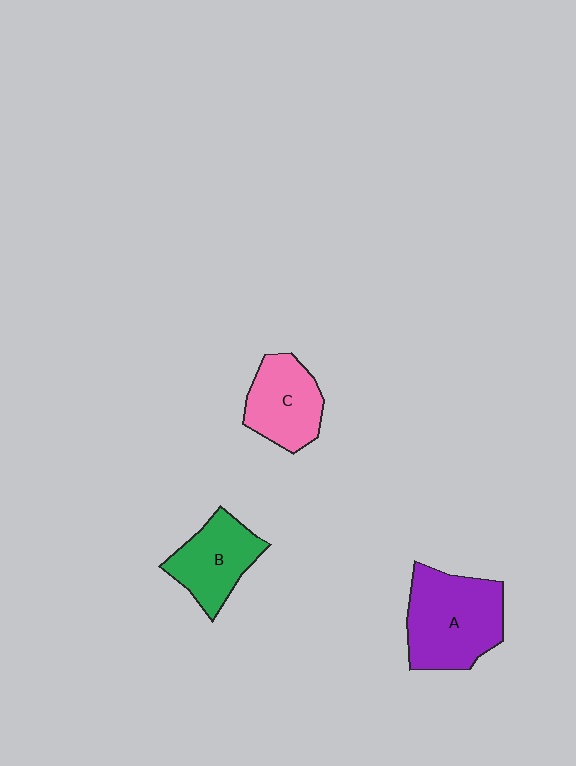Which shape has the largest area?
Shape A (purple).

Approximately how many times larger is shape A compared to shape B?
Approximately 1.5 times.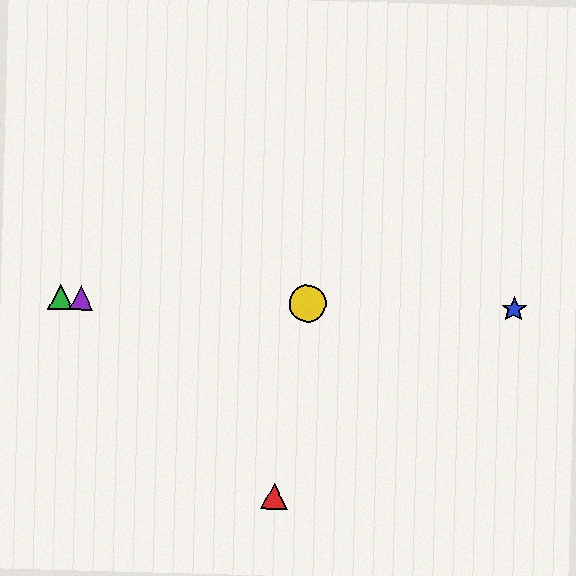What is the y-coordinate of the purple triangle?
The purple triangle is at y≈298.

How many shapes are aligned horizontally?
4 shapes (the blue star, the green triangle, the yellow circle, the purple triangle) are aligned horizontally.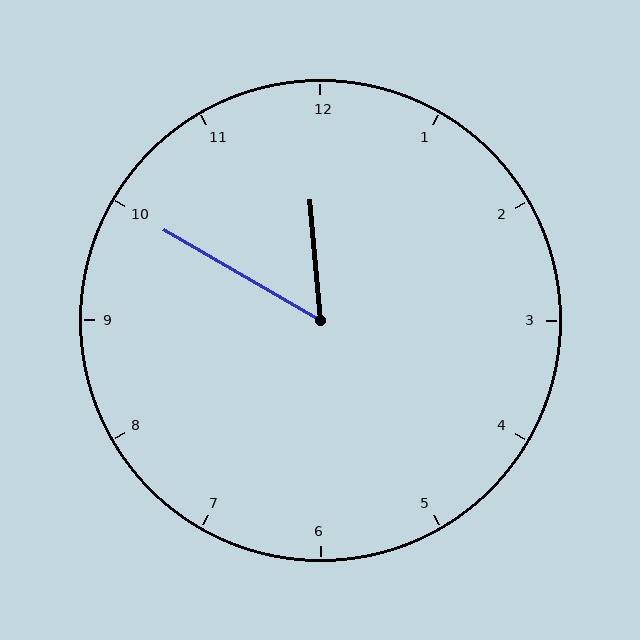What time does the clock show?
11:50.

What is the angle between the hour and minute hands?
Approximately 55 degrees.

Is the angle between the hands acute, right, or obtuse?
It is acute.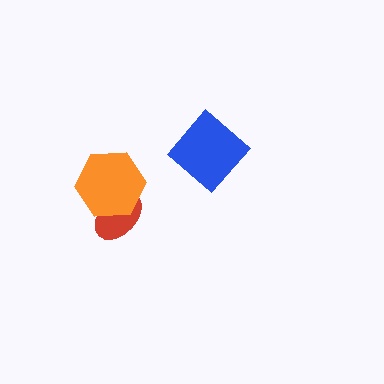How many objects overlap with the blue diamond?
0 objects overlap with the blue diamond.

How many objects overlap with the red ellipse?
1 object overlaps with the red ellipse.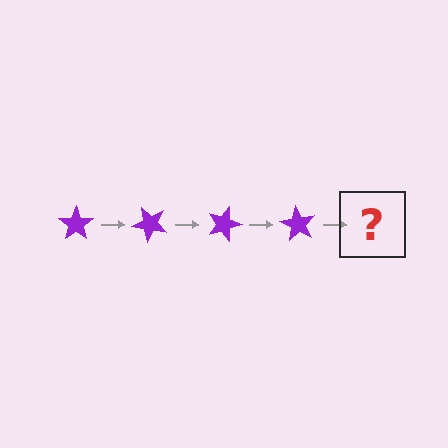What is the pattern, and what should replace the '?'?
The pattern is that the star rotates 45 degrees each step. The '?' should be a purple star rotated 180 degrees.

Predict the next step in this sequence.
The next step is a purple star rotated 180 degrees.